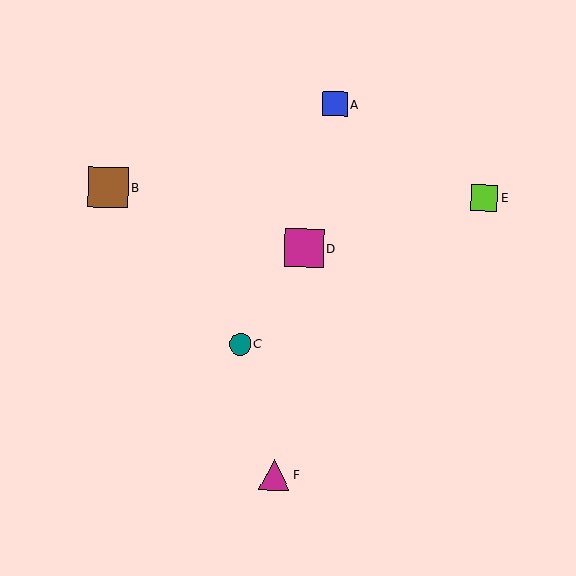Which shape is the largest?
The brown square (labeled B) is the largest.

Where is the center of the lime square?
The center of the lime square is at (484, 198).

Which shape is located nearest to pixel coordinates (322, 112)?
The blue square (labeled A) at (335, 104) is nearest to that location.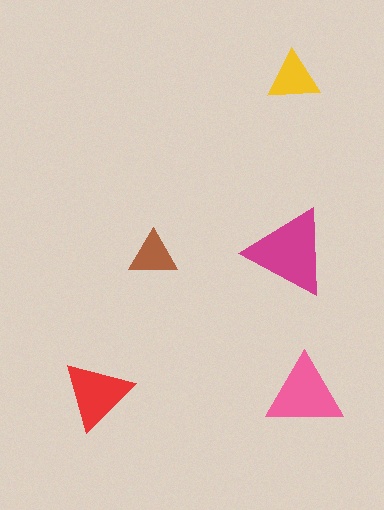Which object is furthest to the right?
The pink triangle is rightmost.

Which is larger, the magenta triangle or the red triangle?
The magenta one.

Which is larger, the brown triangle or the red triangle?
The red one.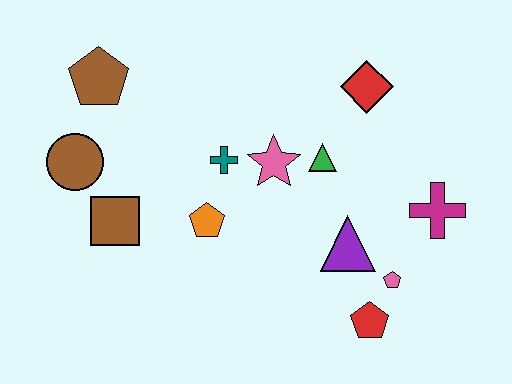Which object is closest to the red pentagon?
The pink pentagon is closest to the red pentagon.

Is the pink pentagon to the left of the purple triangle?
No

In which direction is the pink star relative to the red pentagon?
The pink star is above the red pentagon.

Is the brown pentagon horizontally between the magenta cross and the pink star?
No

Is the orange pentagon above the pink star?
No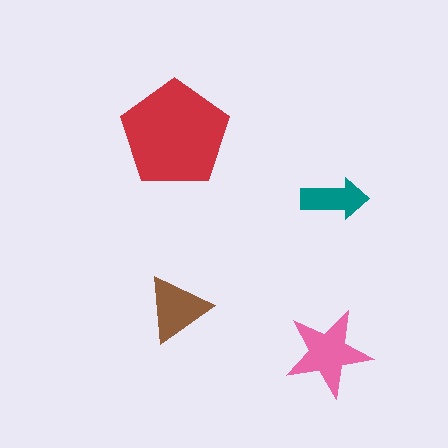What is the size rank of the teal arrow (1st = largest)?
4th.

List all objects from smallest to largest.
The teal arrow, the brown triangle, the pink star, the red pentagon.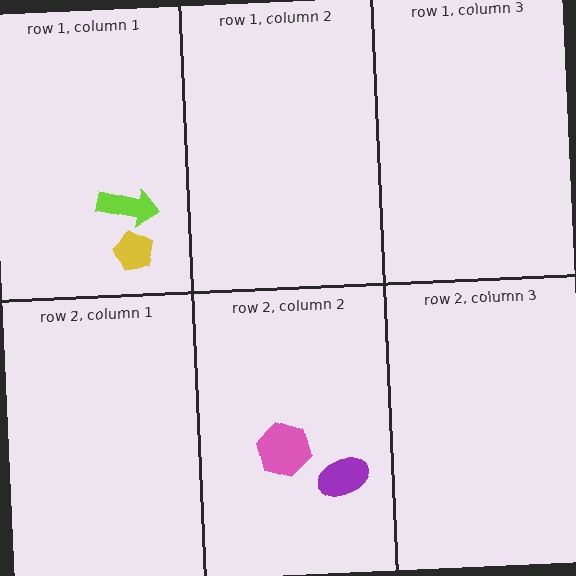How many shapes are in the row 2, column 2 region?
2.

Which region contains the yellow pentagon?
The row 1, column 1 region.